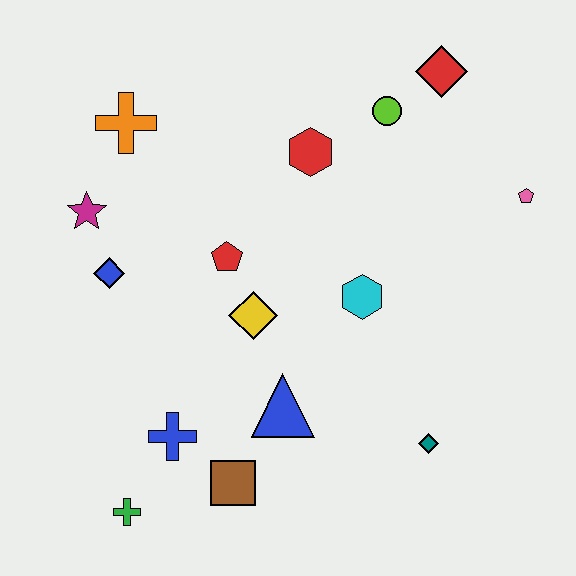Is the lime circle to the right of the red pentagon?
Yes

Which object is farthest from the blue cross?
The red diamond is farthest from the blue cross.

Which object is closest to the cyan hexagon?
The yellow diamond is closest to the cyan hexagon.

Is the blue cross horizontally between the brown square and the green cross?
Yes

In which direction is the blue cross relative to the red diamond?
The blue cross is below the red diamond.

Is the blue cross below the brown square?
No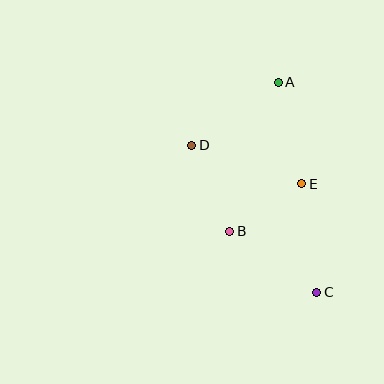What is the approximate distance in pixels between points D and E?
The distance between D and E is approximately 117 pixels.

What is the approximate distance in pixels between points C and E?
The distance between C and E is approximately 110 pixels.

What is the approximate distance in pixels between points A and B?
The distance between A and B is approximately 157 pixels.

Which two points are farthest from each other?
Points A and C are farthest from each other.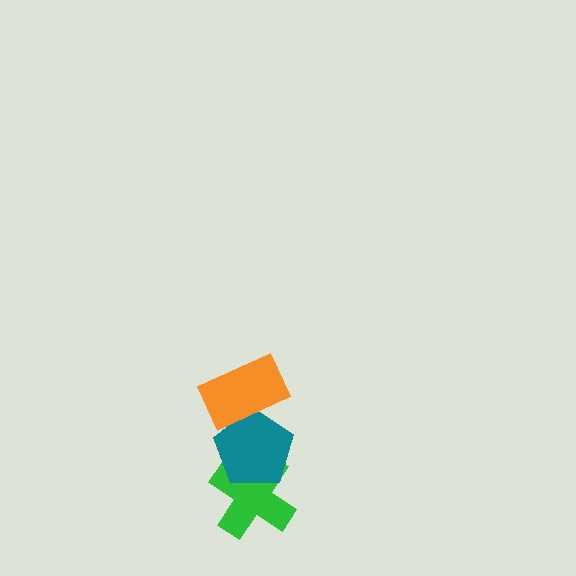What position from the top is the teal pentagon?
The teal pentagon is 2nd from the top.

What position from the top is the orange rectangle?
The orange rectangle is 1st from the top.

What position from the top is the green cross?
The green cross is 3rd from the top.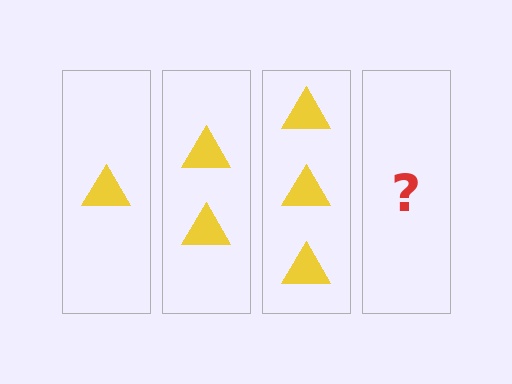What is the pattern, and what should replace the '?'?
The pattern is that each step adds one more triangle. The '?' should be 4 triangles.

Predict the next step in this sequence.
The next step is 4 triangles.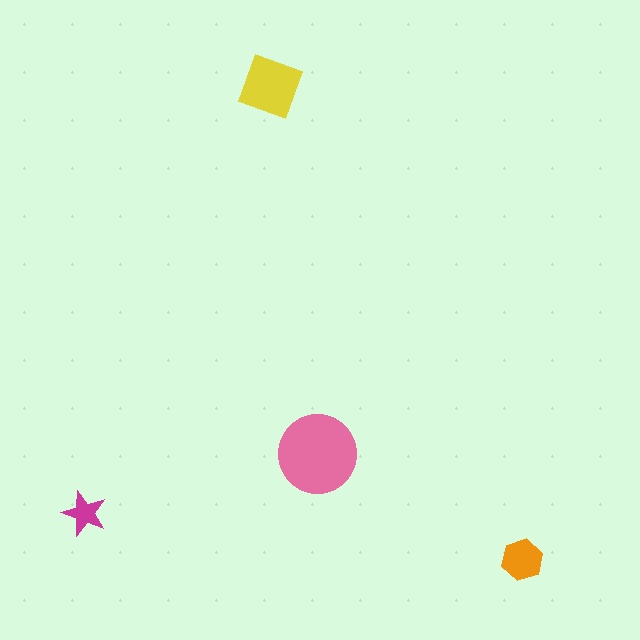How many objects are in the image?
There are 4 objects in the image.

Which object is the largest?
The pink circle.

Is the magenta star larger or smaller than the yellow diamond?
Smaller.